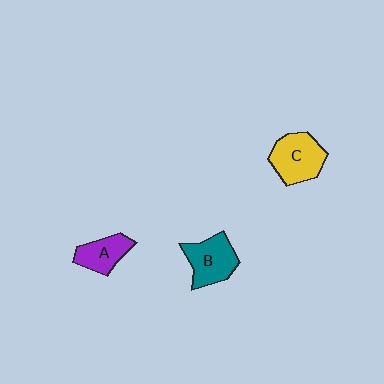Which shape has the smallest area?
Shape A (purple).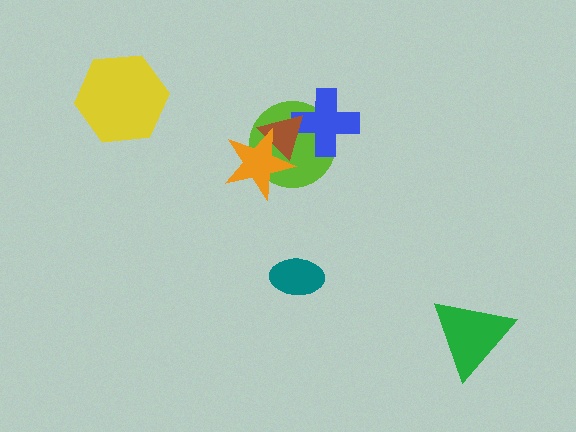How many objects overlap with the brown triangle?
3 objects overlap with the brown triangle.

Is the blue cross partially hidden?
Yes, it is partially covered by another shape.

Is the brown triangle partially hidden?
Yes, it is partially covered by another shape.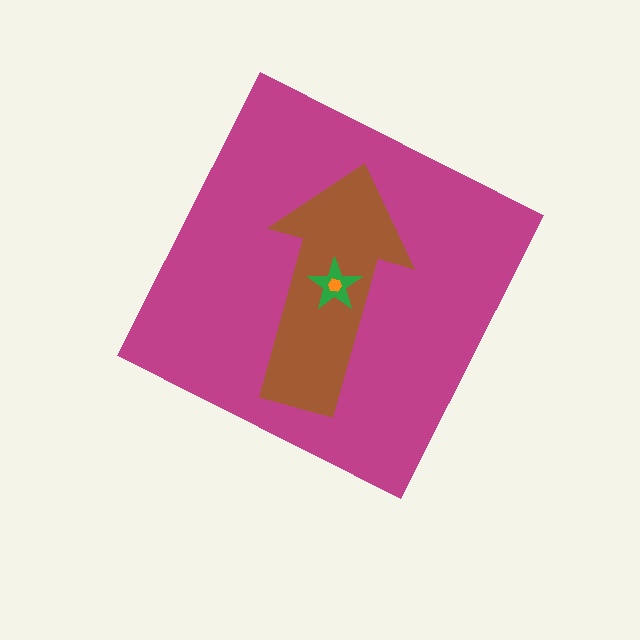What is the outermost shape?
The magenta diamond.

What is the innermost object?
The orange hexagon.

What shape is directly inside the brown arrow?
The green star.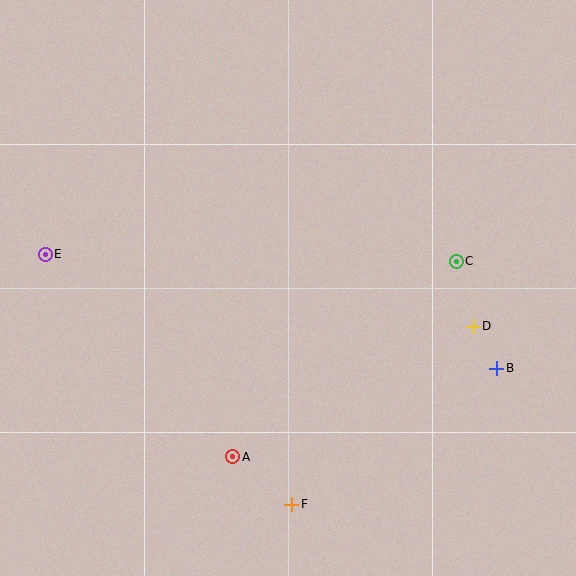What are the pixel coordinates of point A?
Point A is at (233, 457).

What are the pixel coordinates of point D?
Point D is at (473, 326).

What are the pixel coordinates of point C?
Point C is at (456, 261).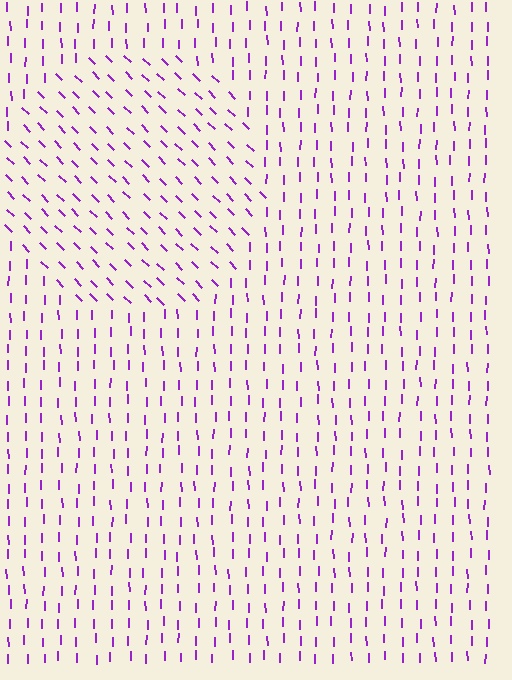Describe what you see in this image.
The image is filled with small purple line segments. A circle region in the image has lines oriented differently from the surrounding lines, creating a visible texture boundary.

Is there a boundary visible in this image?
Yes, there is a texture boundary formed by a change in line orientation.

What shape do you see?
I see a circle.